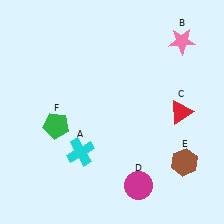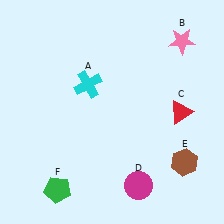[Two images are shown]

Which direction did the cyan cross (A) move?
The cyan cross (A) moved up.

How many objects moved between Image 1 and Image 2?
2 objects moved between the two images.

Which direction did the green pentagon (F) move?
The green pentagon (F) moved down.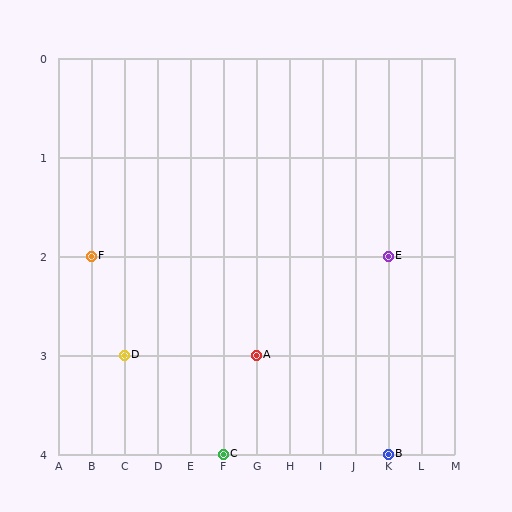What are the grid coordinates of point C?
Point C is at grid coordinates (F, 4).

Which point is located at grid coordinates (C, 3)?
Point D is at (C, 3).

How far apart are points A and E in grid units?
Points A and E are 4 columns and 1 row apart (about 4.1 grid units diagonally).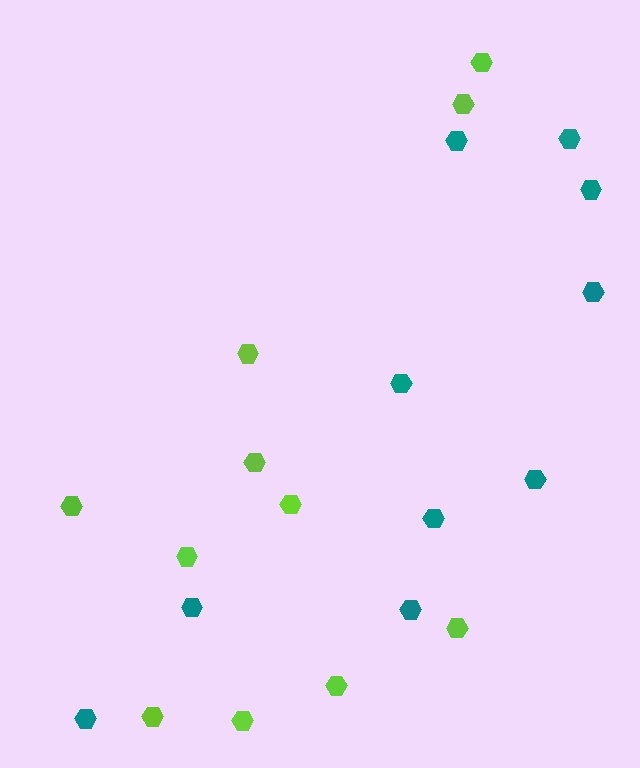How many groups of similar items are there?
There are 2 groups: one group of lime hexagons (11) and one group of teal hexagons (10).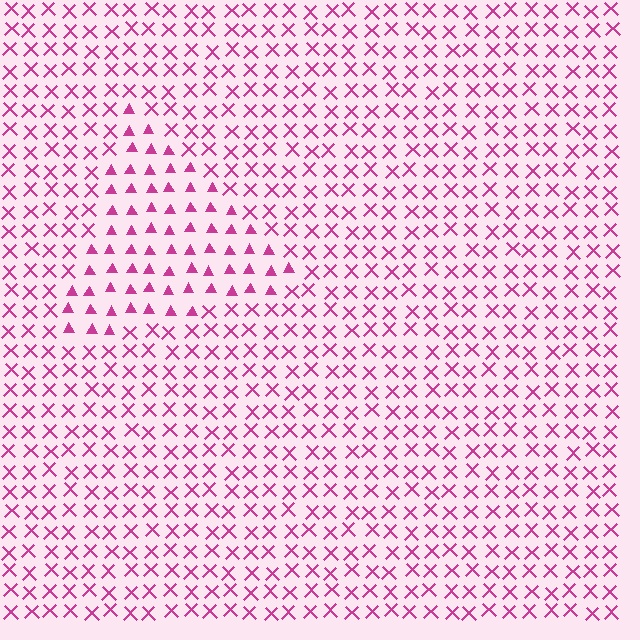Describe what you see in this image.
The image is filled with small magenta elements arranged in a uniform grid. A triangle-shaped region contains triangles, while the surrounding area contains X marks. The boundary is defined purely by the change in element shape.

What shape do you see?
I see a triangle.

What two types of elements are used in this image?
The image uses triangles inside the triangle region and X marks outside it.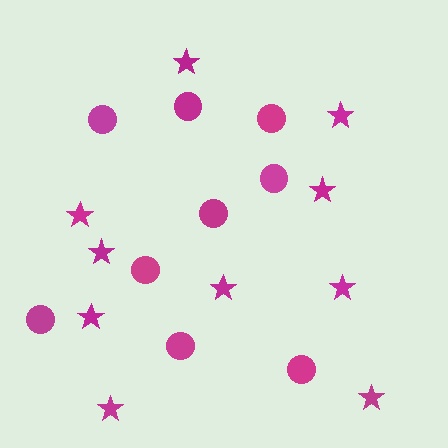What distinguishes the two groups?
There are 2 groups: one group of stars (10) and one group of circles (9).